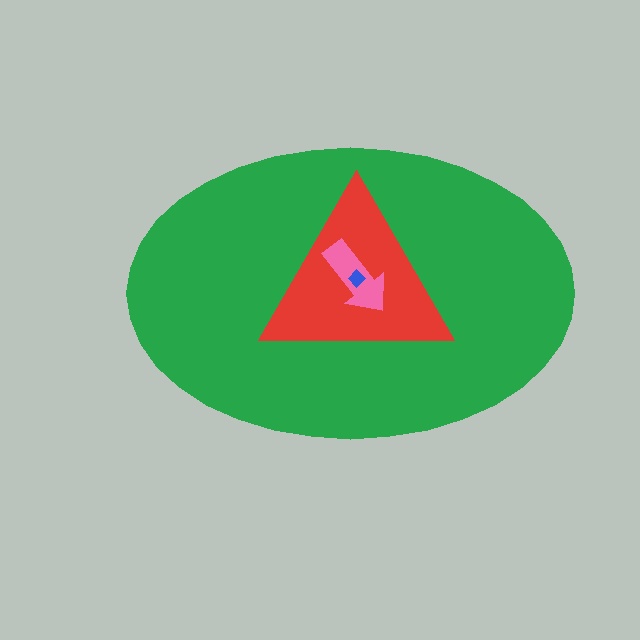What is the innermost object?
The blue diamond.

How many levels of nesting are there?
4.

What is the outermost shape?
The green ellipse.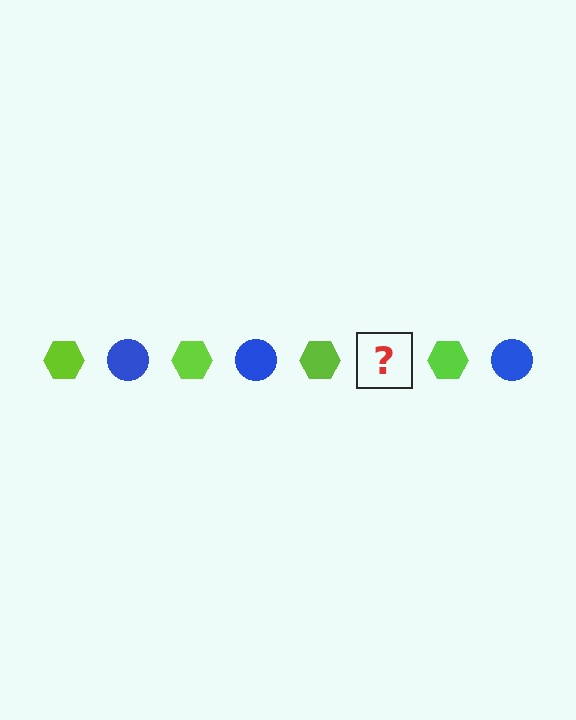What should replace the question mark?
The question mark should be replaced with a blue circle.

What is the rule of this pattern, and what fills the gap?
The rule is that the pattern alternates between lime hexagon and blue circle. The gap should be filled with a blue circle.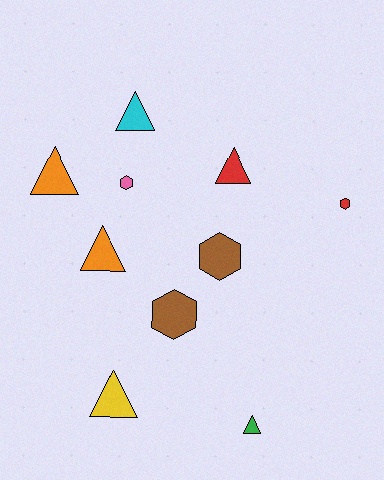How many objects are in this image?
There are 10 objects.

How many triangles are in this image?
There are 6 triangles.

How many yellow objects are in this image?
There is 1 yellow object.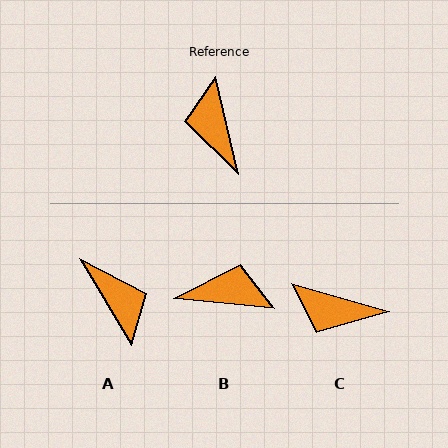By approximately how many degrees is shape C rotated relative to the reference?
Approximately 61 degrees counter-clockwise.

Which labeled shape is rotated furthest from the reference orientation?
A, about 162 degrees away.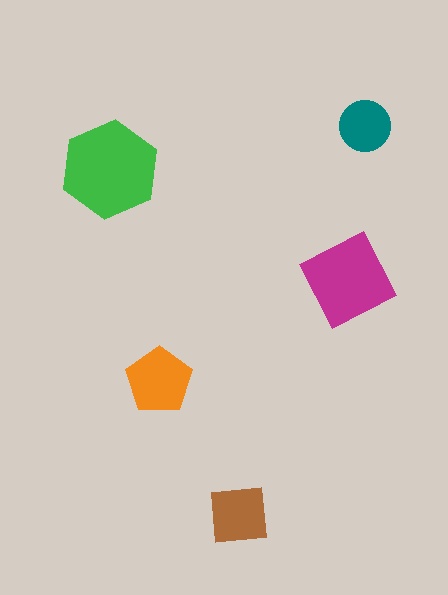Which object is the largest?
The green hexagon.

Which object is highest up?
The teal circle is topmost.